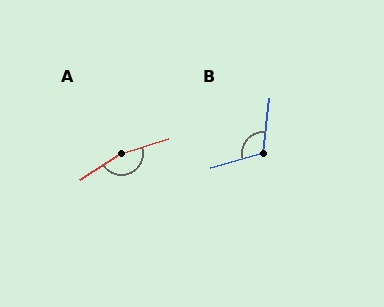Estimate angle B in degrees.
Approximately 113 degrees.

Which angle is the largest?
A, at approximately 165 degrees.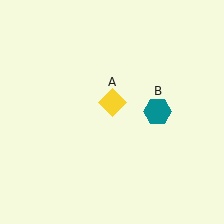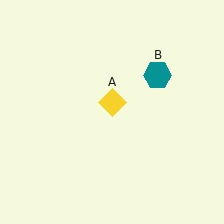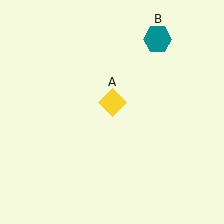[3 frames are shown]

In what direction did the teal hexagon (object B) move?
The teal hexagon (object B) moved up.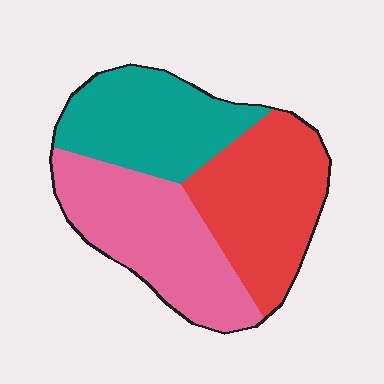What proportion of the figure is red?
Red takes up about one third (1/3) of the figure.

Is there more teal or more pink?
Pink.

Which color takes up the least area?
Teal, at roughly 30%.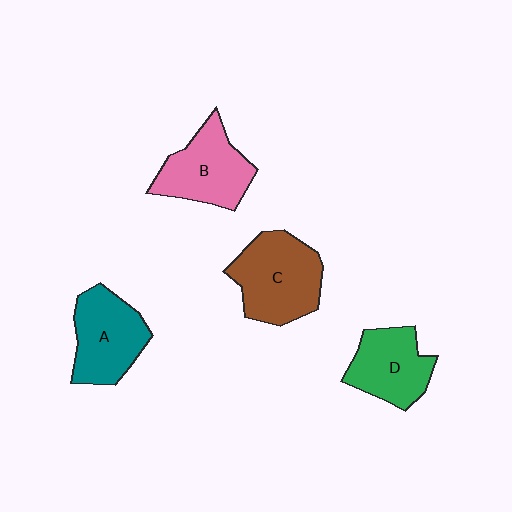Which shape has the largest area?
Shape C (brown).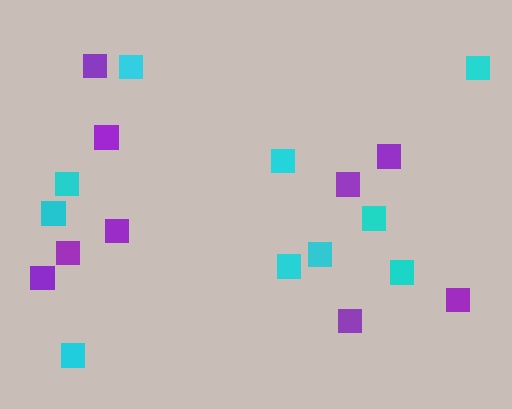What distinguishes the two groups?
There are 2 groups: one group of purple squares (9) and one group of cyan squares (10).